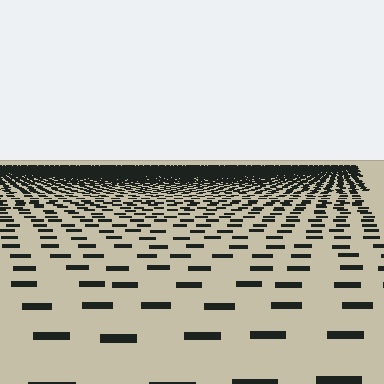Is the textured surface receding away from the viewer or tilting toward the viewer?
The surface is receding away from the viewer. Texture elements get smaller and denser toward the top.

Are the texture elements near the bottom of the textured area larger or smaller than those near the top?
Larger. Near the bottom, elements are closer to the viewer and appear at a bigger on-screen size.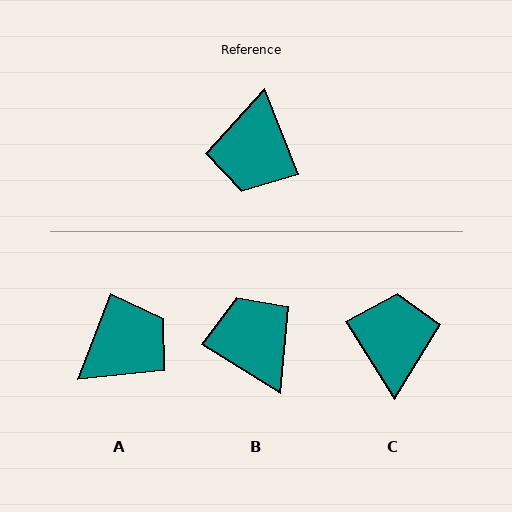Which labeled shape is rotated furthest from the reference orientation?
C, about 169 degrees away.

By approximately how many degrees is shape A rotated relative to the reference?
Approximately 138 degrees counter-clockwise.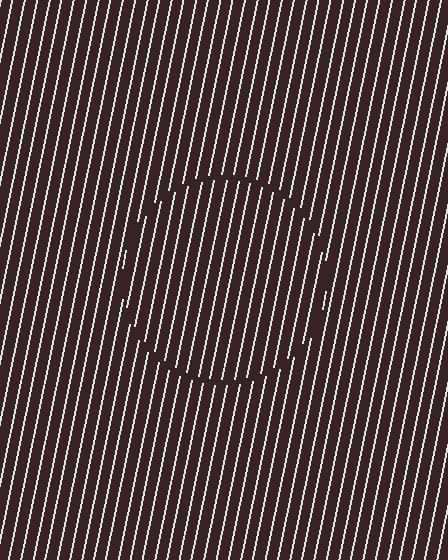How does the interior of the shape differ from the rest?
The interior of the shape contains the same grating, shifted by half a period — the contour is defined by the phase discontinuity where line-ends from the inner and outer gratings abut.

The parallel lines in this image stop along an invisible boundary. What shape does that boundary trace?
An illusory circle. The interior of the shape contains the same grating, shifted by half a period — the contour is defined by the phase discontinuity where line-ends from the inner and outer gratings abut.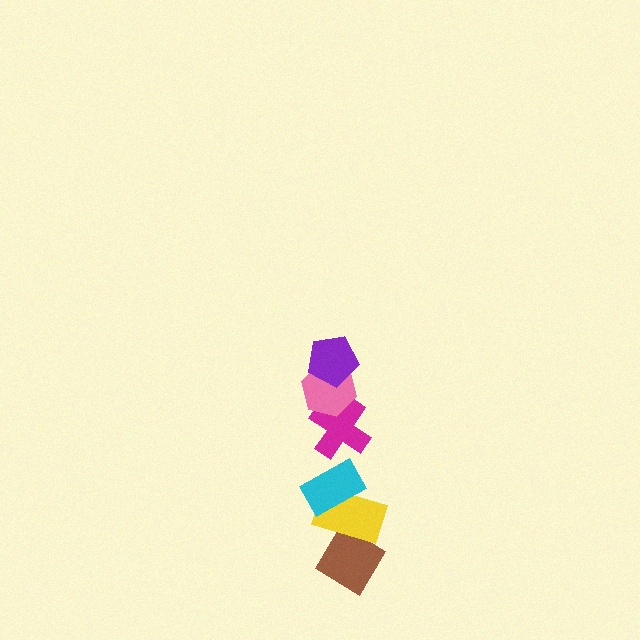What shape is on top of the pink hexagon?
The purple pentagon is on top of the pink hexagon.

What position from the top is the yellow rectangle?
The yellow rectangle is 5th from the top.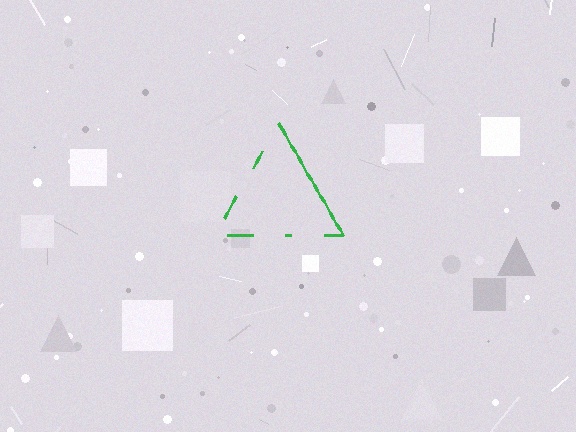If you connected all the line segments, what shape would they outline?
They would outline a triangle.